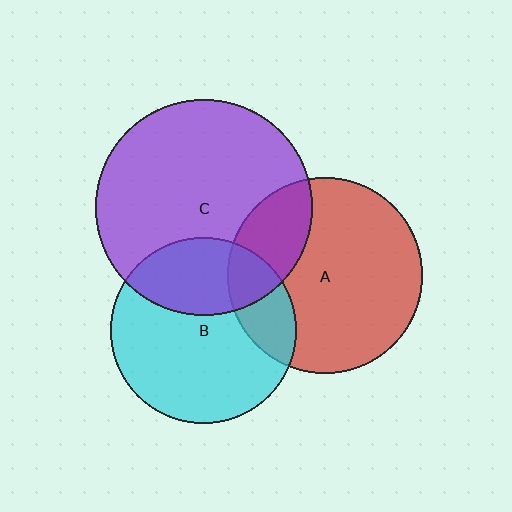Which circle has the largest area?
Circle C (purple).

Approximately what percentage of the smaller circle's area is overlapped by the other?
Approximately 20%.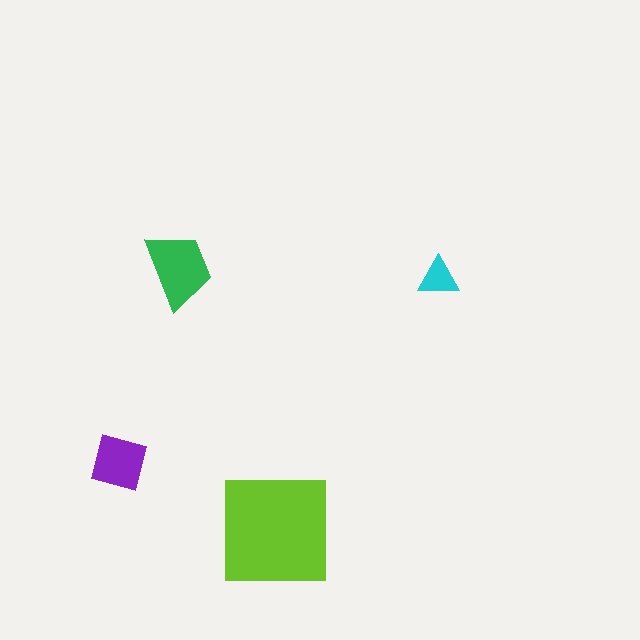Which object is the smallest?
The cyan triangle.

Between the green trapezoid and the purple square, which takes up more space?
The green trapezoid.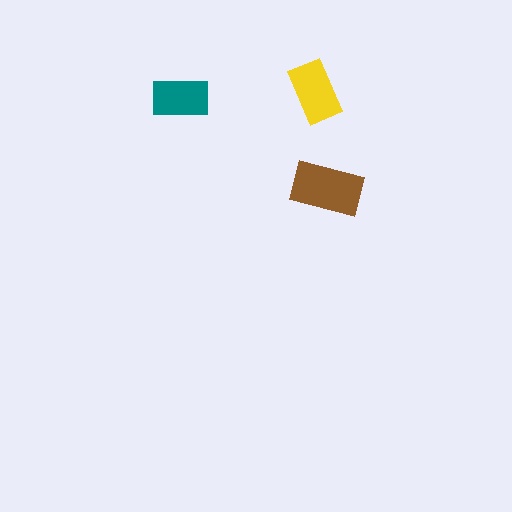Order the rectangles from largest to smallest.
the brown one, the yellow one, the teal one.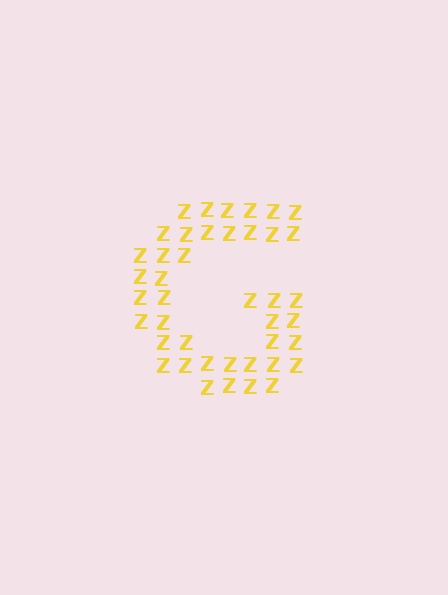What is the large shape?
The large shape is the letter G.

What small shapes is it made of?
It is made of small letter Z's.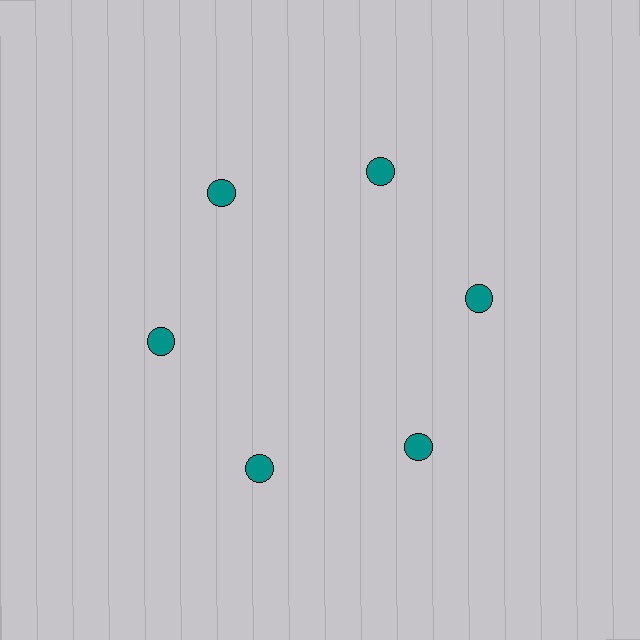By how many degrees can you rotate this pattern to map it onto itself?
The pattern maps onto itself every 60 degrees of rotation.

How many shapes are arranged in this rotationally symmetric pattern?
There are 6 shapes, arranged in 6 groups of 1.